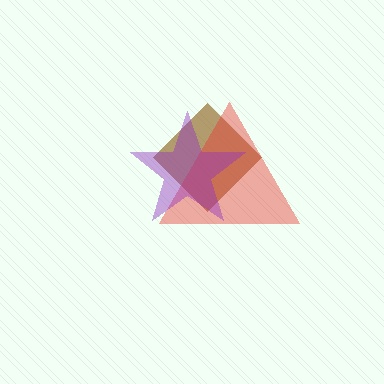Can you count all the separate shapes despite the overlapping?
Yes, there are 3 separate shapes.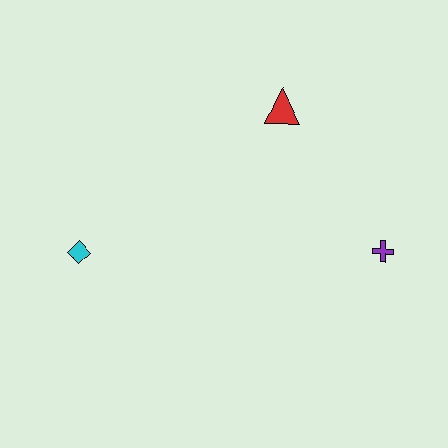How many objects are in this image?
There are 3 objects.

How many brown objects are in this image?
There are no brown objects.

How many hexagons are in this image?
There are no hexagons.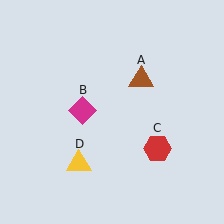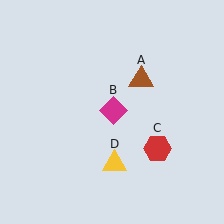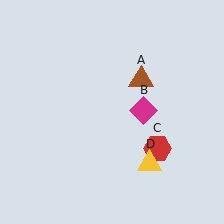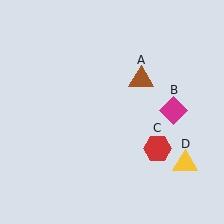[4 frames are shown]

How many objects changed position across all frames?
2 objects changed position: magenta diamond (object B), yellow triangle (object D).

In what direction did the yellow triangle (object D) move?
The yellow triangle (object D) moved right.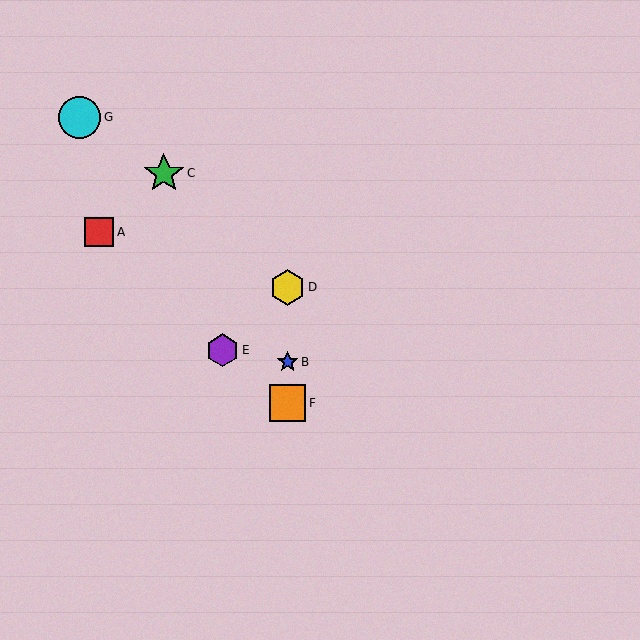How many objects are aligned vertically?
3 objects (B, D, F) are aligned vertically.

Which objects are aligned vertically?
Objects B, D, F are aligned vertically.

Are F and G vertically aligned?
No, F is at x≈288 and G is at x≈80.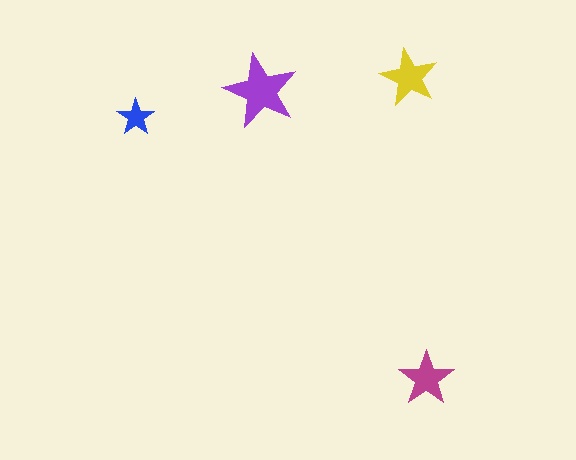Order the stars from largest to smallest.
the purple one, the yellow one, the magenta one, the blue one.